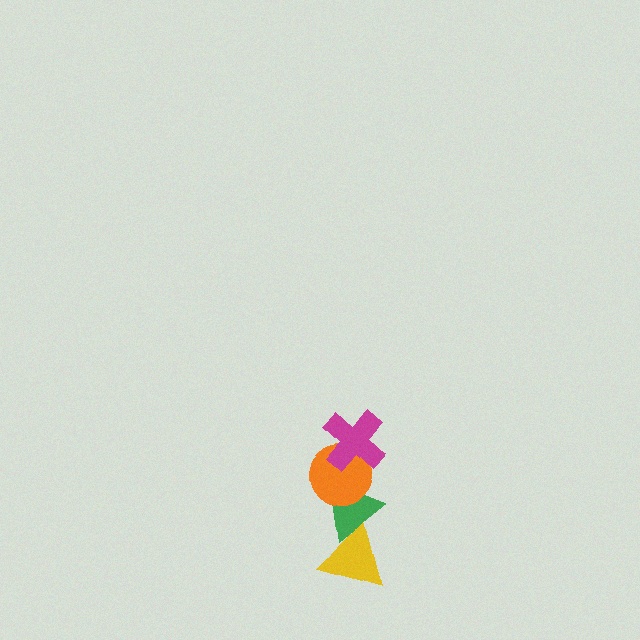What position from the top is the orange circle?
The orange circle is 2nd from the top.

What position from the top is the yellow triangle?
The yellow triangle is 4th from the top.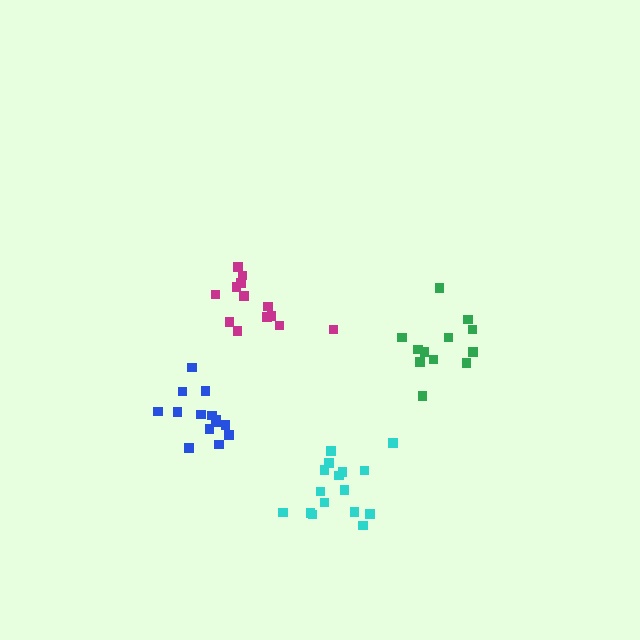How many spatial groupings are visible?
There are 4 spatial groupings.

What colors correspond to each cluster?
The clusters are colored: magenta, blue, green, cyan.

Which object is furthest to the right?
The green cluster is rightmost.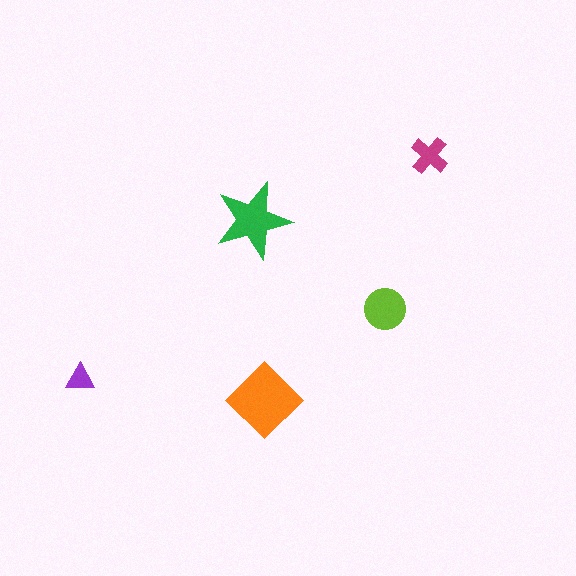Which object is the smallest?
The purple triangle.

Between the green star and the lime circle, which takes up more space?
The green star.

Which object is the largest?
The orange diamond.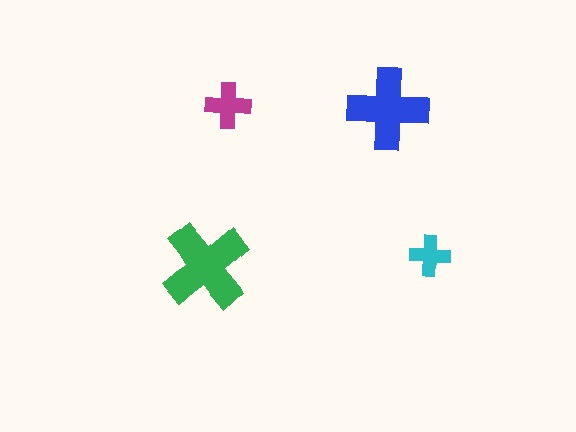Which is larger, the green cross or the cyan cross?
The green one.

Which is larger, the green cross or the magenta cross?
The green one.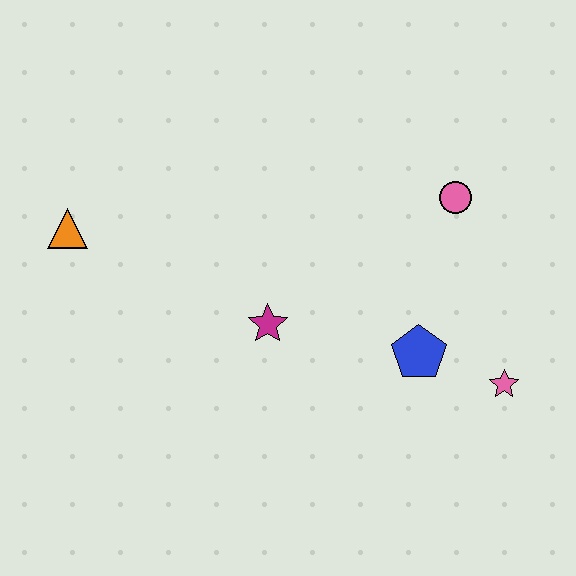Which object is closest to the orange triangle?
The magenta star is closest to the orange triangle.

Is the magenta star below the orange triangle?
Yes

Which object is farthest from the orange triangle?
The pink star is farthest from the orange triangle.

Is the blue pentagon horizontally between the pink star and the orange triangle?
Yes